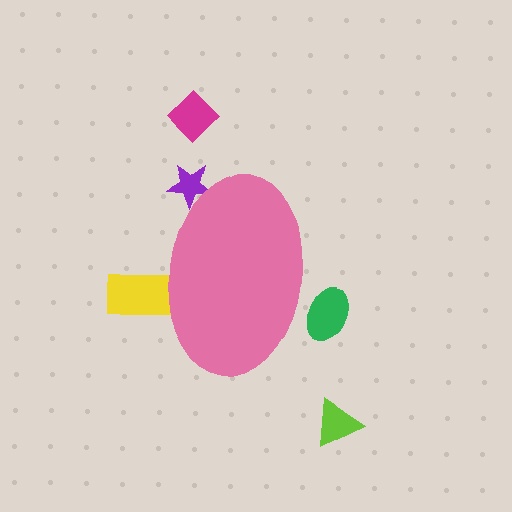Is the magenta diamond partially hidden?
No, the magenta diamond is fully visible.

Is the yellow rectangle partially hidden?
Yes, the yellow rectangle is partially hidden behind the pink ellipse.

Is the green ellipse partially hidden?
Yes, the green ellipse is partially hidden behind the pink ellipse.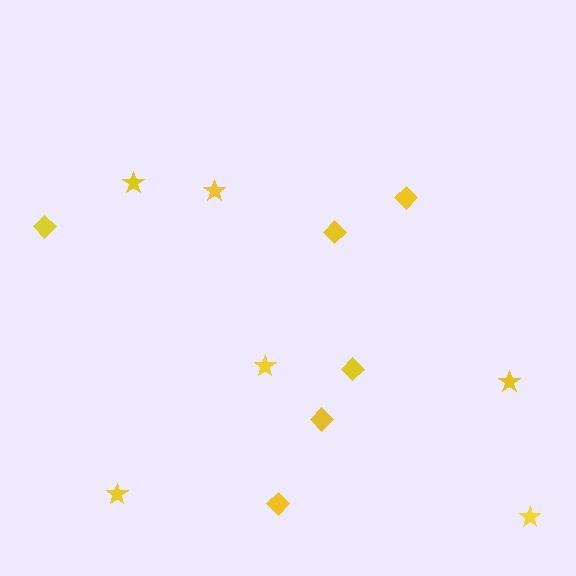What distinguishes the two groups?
There are 2 groups: one group of diamonds (6) and one group of stars (6).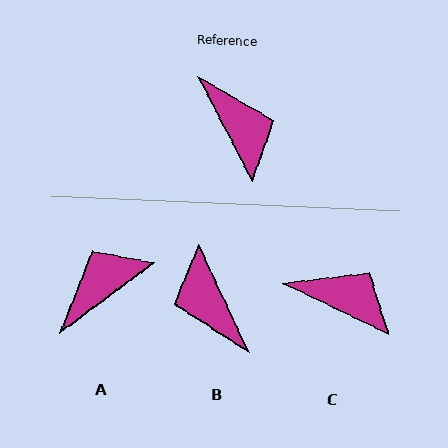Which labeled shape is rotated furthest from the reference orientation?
B, about 178 degrees away.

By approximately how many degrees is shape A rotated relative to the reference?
Approximately 99 degrees counter-clockwise.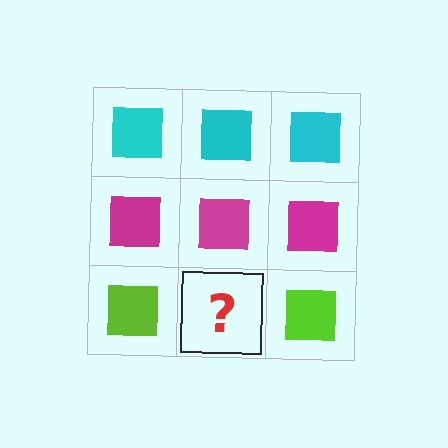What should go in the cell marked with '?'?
The missing cell should contain a lime square.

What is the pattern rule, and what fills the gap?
The rule is that each row has a consistent color. The gap should be filled with a lime square.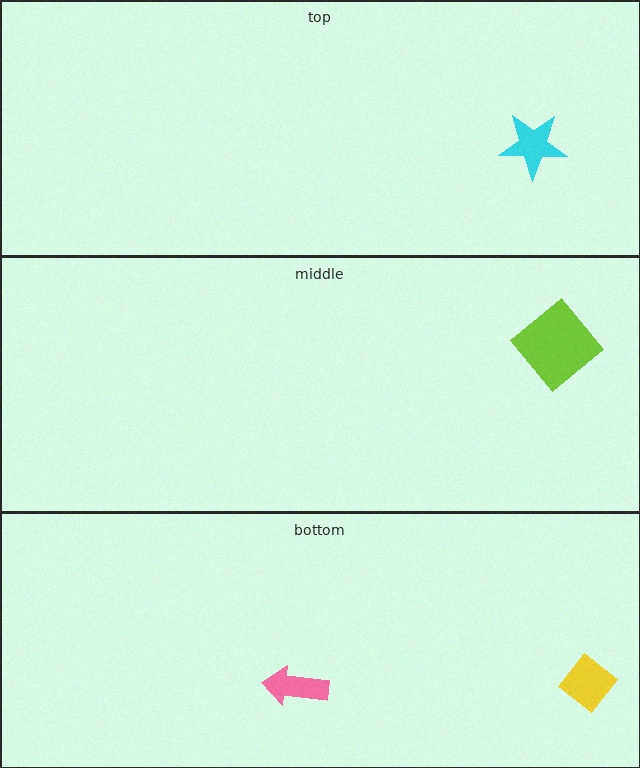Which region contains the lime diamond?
The middle region.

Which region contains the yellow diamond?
The bottom region.